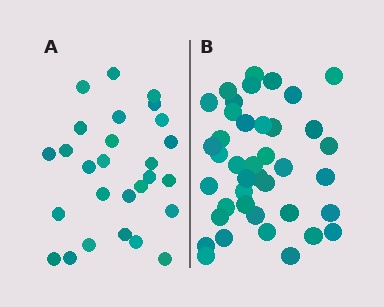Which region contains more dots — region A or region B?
Region B (the right region) has more dots.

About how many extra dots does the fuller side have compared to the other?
Region B has approximately 15 more dots than region A.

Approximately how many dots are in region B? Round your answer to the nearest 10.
About 40 dots.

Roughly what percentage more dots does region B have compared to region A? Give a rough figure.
About 50% more.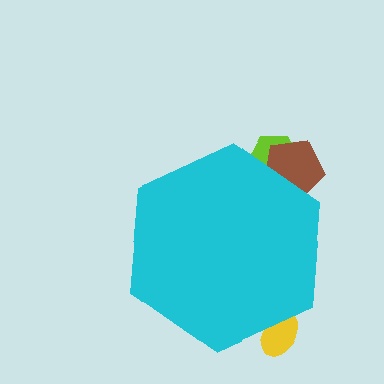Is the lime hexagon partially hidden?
Yes, the lime hexagon is partially hidden behind the cyan hexagon.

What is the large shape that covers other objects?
A cyan hexagon.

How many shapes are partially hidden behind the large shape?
3 shapes are partially hidden.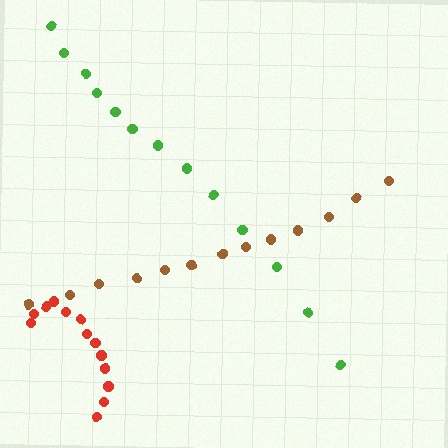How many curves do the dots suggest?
There are 3 distinct paths.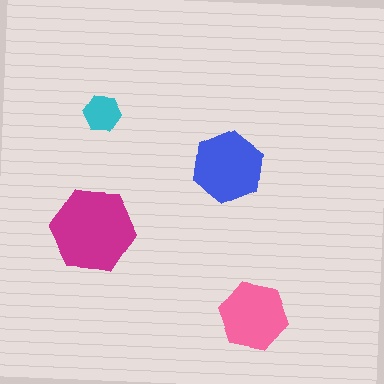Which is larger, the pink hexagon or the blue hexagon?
The blue one.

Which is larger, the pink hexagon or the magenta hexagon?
The magenta one.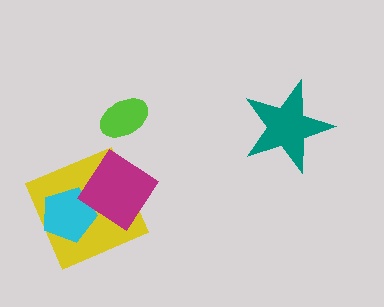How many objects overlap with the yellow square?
2 objects overlap with the yellow square.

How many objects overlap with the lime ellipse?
0 objects overlap with the lime ellipse.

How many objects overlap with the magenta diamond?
2 objects overlap with the magenta diamond.